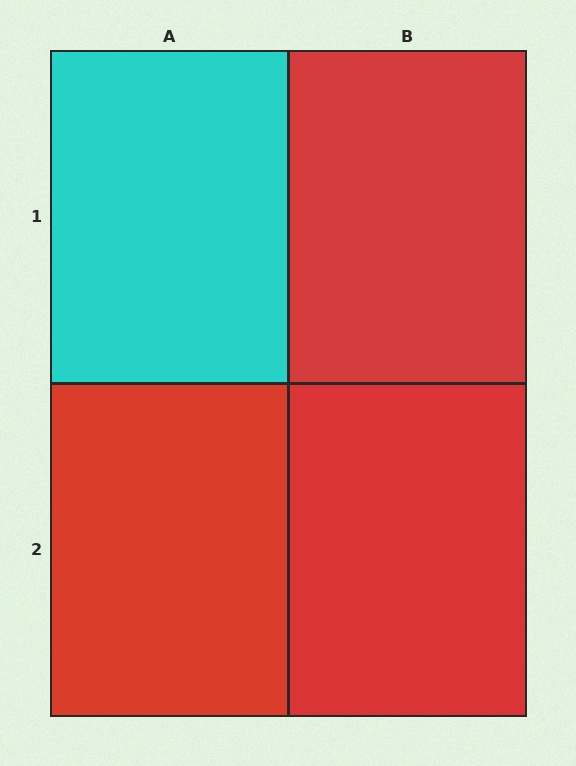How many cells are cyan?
1 cell is cyan.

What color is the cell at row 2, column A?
Red.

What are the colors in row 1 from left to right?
Cyan, red.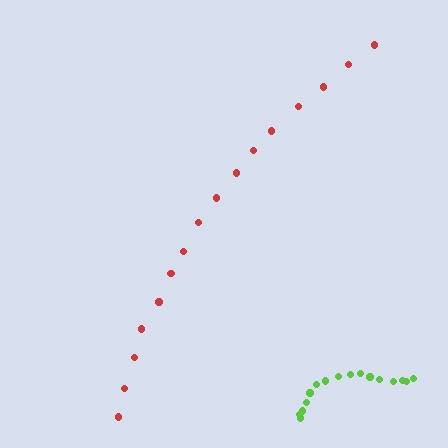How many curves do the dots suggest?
There are 2 distinct paths.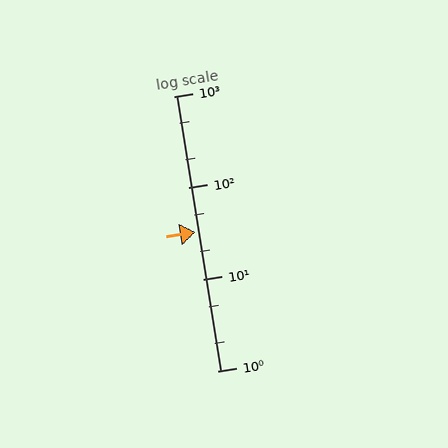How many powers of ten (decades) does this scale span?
The scale spans 3 decades, from 1 to 1000.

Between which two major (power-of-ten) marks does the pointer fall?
The pointer is between 10 and 100.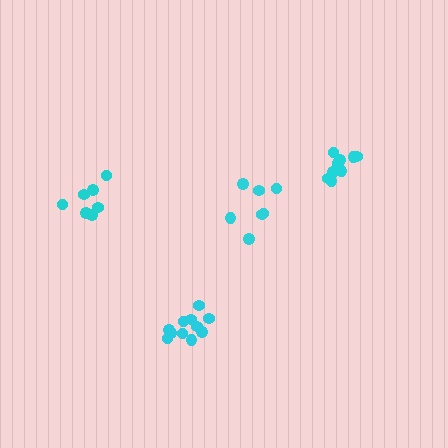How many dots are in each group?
Group 1: 11 dots, Group 2: 11 dots, Group 3: 7 dots, Group 4: 7 dots (36 total).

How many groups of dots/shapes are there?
There are 4 groups.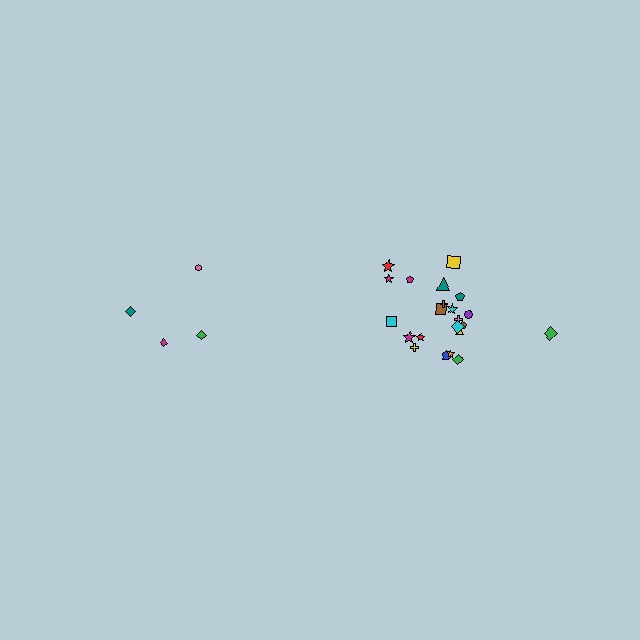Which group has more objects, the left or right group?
The right group.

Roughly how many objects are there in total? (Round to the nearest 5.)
Roughly 25 objects in total.